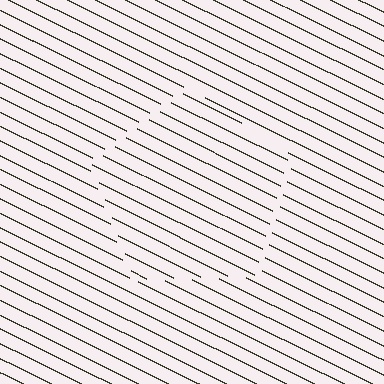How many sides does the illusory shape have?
5 sides — the line-ends trace a pentagon.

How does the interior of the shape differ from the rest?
The interior of the shape contains the same grating, shifted by half a period — the contour is defined by the phase discontinuity where line-ends from the inner and outer gratings abut.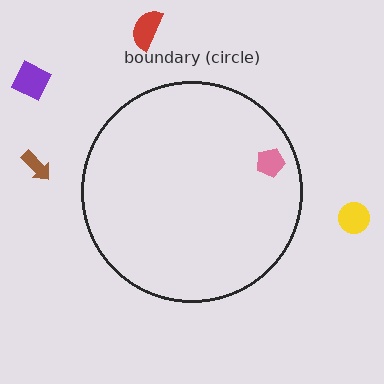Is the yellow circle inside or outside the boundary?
Outside.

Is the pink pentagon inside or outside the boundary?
Inside.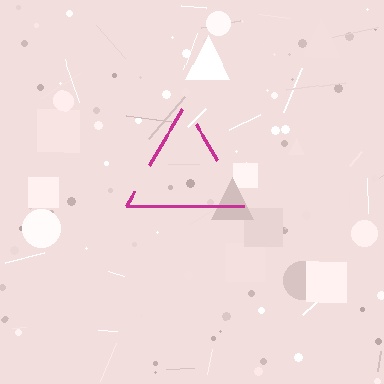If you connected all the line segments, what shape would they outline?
They would outline a triangle.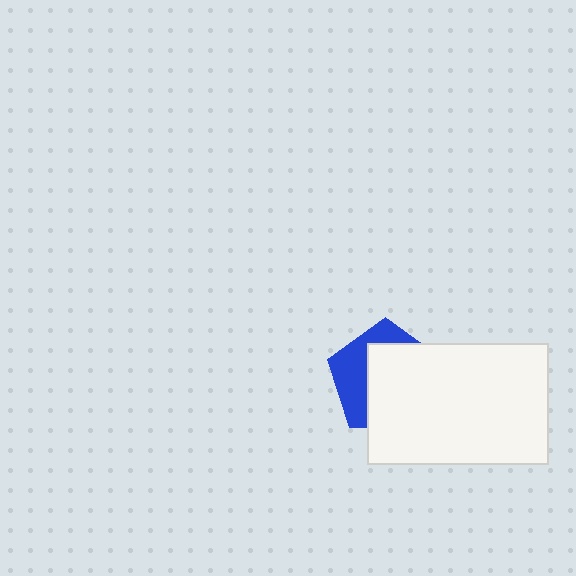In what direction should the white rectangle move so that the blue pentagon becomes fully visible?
The white rectangle should move toward the lower-right. That is the shortest direction to clear the overlap and leave the blue pentagon fully visible.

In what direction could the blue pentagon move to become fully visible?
The blue pentagon could move toward the upper-left. That would shift it out from behind the white rectangle entirely.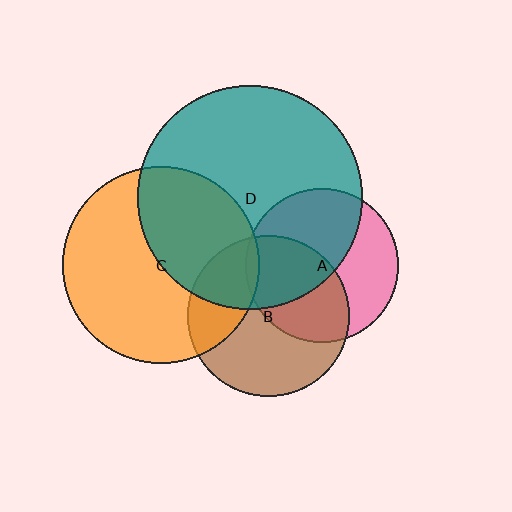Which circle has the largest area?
Circle D (teal).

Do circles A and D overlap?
Yes.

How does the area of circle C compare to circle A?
Approximately 1.6 times.